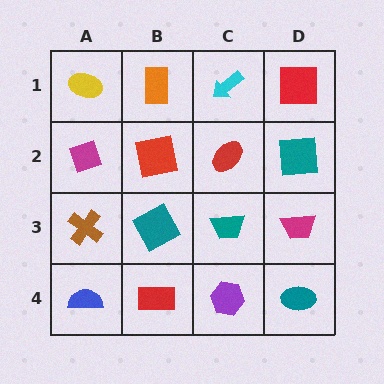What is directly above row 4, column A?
A brown cross.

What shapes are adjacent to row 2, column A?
A yellow ellipse (row 1, column A), a brown cross (row 3, column A), a red square (row 2, column B).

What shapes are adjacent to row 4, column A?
A brown cross (row 3, column A), a red rectangle (row 4, column B).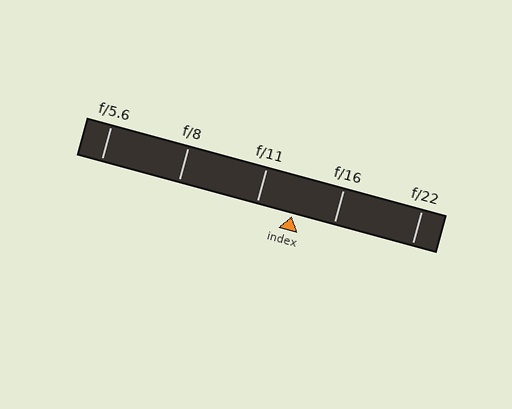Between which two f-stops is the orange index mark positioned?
The index mark is between f/11 and f/16.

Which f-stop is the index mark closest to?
The index mark is closest to f/11.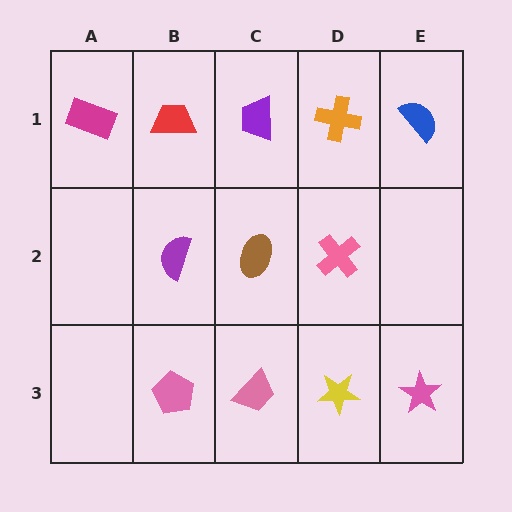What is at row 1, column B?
A red trapezoid.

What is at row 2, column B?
A purple semicircle.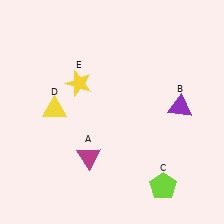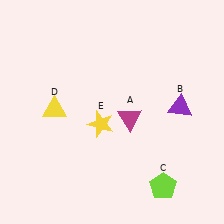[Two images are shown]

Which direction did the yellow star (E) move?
The yellow star (E) moved down.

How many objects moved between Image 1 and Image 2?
2 objects moved between the two images.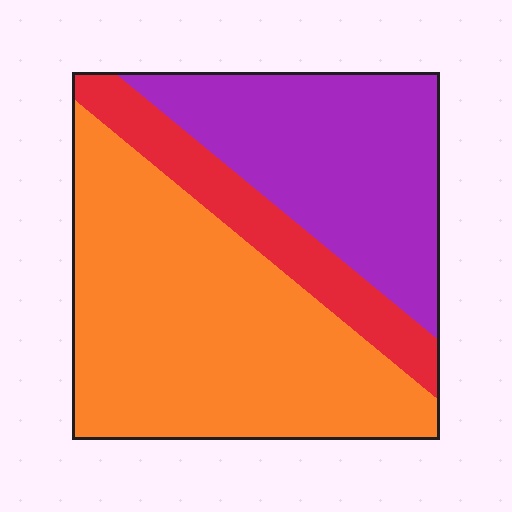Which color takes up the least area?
Red, at roughly 15%.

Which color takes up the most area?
Orange, at roughly 50%.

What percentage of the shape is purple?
Purple takes up between a sixth and a third of the shape.